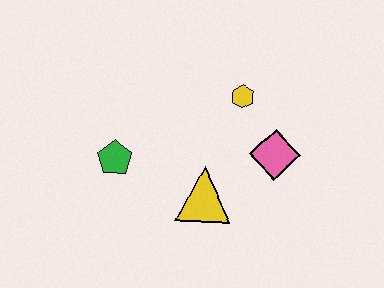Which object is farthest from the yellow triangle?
The yellow hexagon is farthest from the yellow triangle.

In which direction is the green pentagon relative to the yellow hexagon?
The green pentagon is to the left of the yellow hexagon.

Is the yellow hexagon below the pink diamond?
No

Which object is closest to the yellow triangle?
The pink diamond is closest to the yellow triangle.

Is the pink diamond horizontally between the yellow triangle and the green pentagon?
No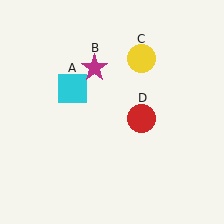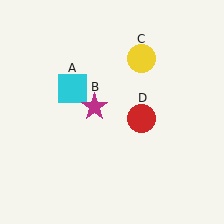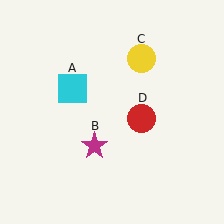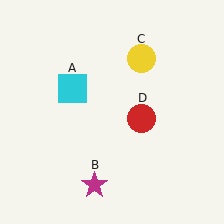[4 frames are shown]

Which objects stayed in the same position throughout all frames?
Cyan square (object A) and yellow circle (object C) and red circle (object D) remained stationary.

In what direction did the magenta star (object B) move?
The magenta star (object B) moved down.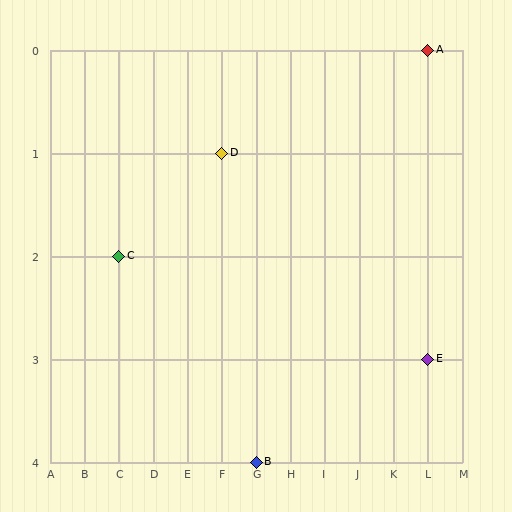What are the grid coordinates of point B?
Point B is at grid coordinates (G, 4).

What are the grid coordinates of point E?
Point E is at grid coordinates (L, 3).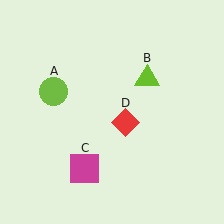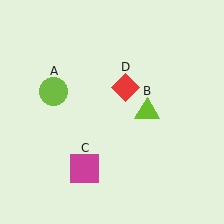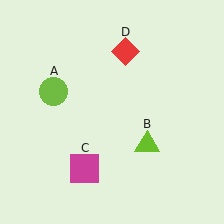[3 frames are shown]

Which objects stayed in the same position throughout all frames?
Lime circle (object A) and magenta square (object C) remained stationary.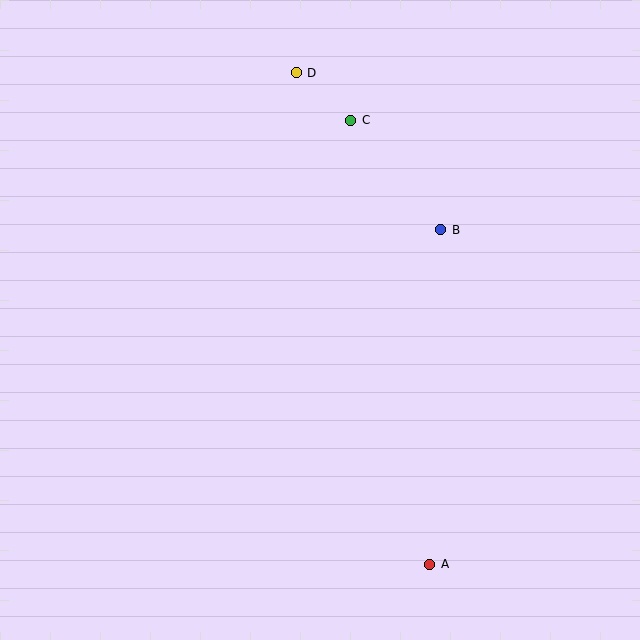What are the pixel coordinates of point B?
Point B is at (441, 230).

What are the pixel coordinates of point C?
Point C is at (351, 120).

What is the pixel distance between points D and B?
The distance between D and B is 213 pixels.